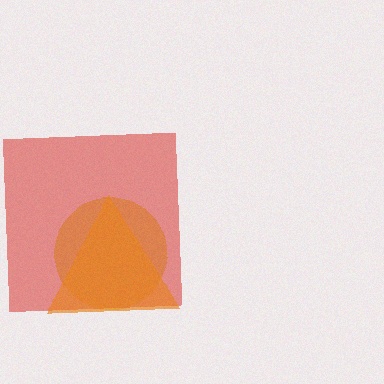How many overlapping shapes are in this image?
There are 3 overlapping shapes in the image.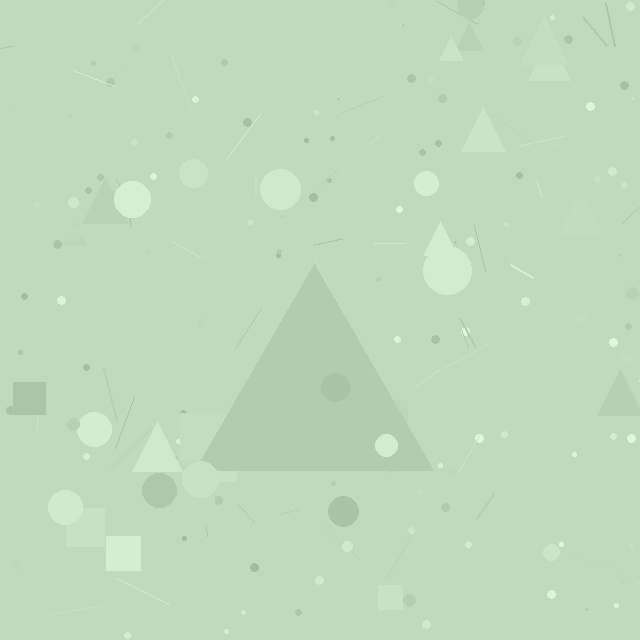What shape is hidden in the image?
A triangle is hidden in the image.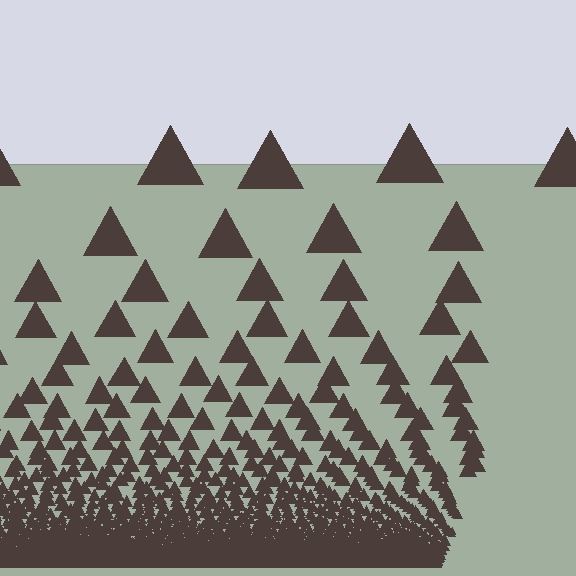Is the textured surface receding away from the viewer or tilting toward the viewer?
The surface appears to tilt toward the viewer. Texture elements get larger and sparser toward the top.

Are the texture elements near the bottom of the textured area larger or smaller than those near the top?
Smaller. The gradient is inverted — elements near the bottom are smaller and denser.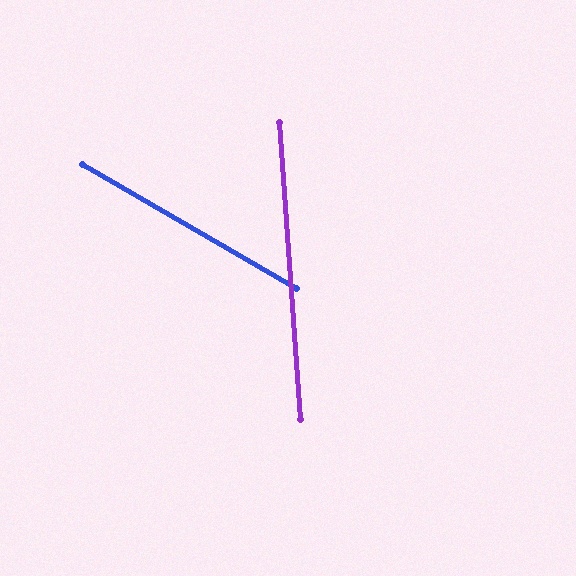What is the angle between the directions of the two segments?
Approximately 56 degrees.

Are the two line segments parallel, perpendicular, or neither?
Neither parallel nor perpendicular — they differ by about 56°.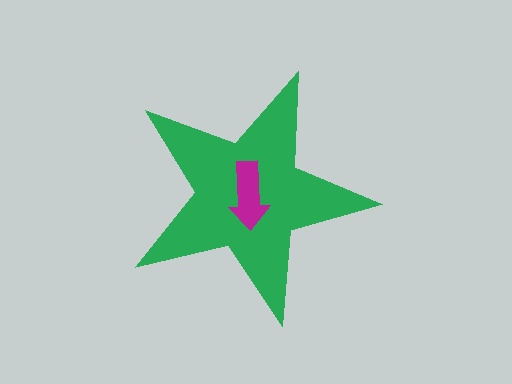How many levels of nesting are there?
2.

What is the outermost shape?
The green star.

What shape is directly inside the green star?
The magenta arrow.